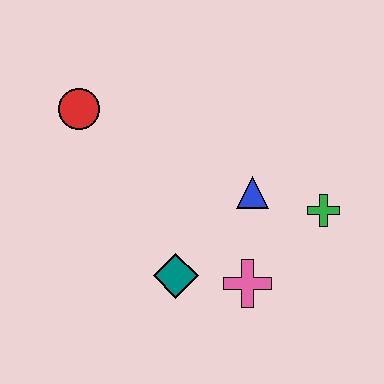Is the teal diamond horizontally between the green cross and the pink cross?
No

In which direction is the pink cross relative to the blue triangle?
The pink cross is below the blue triangle.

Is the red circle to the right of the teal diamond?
No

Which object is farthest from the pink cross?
The red circle is farthest from the pink cross.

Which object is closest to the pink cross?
The teal diamond is closest to the pink cross.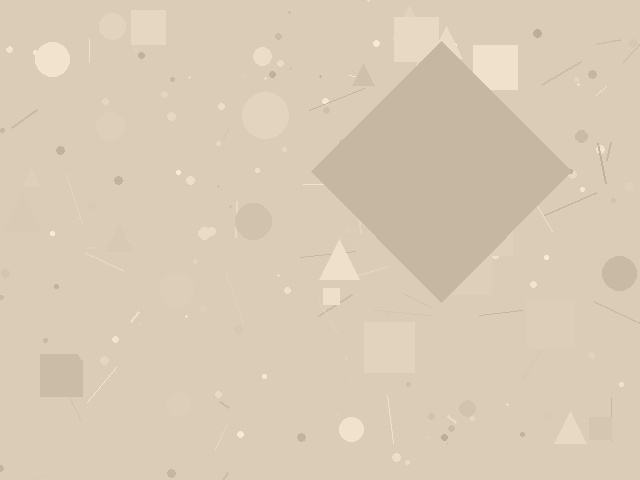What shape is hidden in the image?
A diamond is hidden in the image.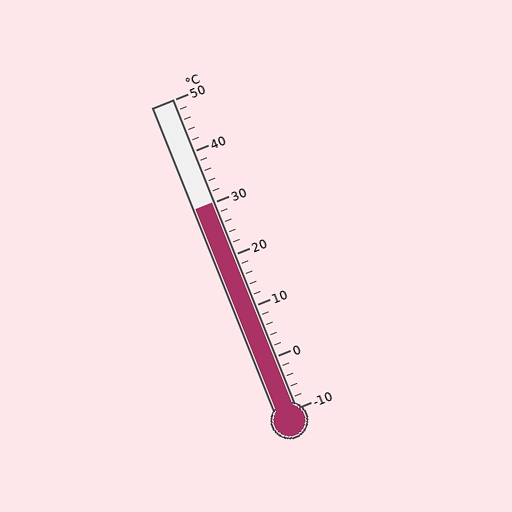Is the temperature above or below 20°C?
The temperature is above 20°C.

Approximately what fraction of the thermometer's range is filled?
The thermometer is filled to approximately 65% of its range.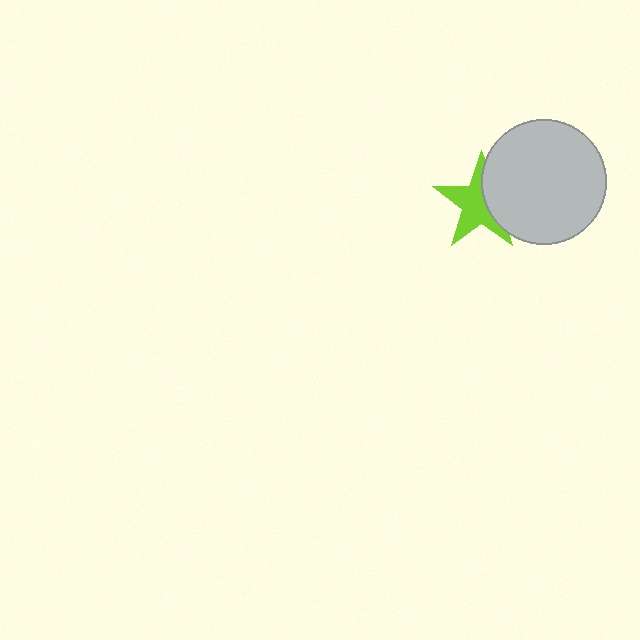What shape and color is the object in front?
The object in front is a light gray circle.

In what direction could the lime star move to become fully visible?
The lime star could move left. That would shift it out from behind the light gray circle entirely.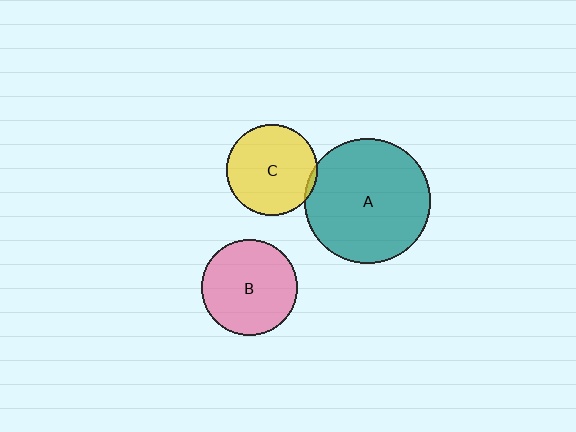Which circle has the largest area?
Circle A (teal).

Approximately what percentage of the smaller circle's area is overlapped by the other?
Approximately 5%.